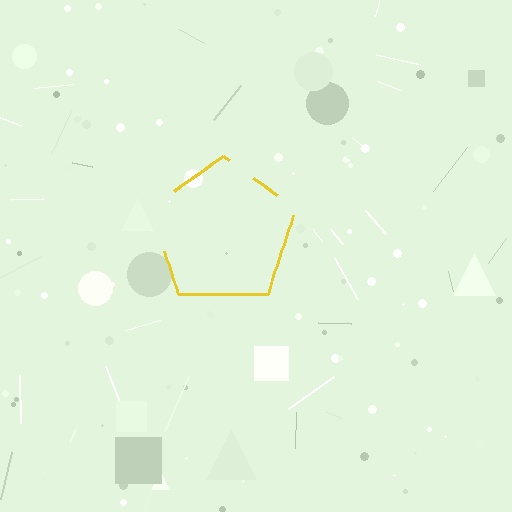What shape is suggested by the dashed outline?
The dashed outline suggests a pentagon.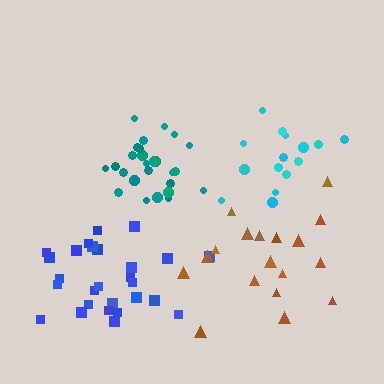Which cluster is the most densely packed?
Teal.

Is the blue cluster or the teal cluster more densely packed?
Teal.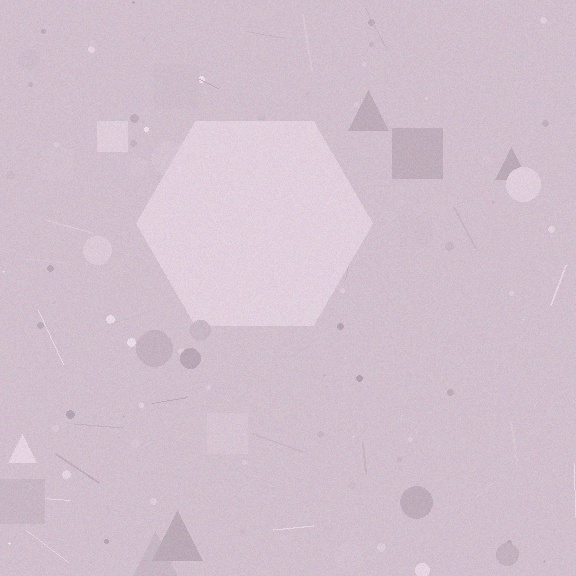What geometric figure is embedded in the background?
A hexagon is embedded in the background.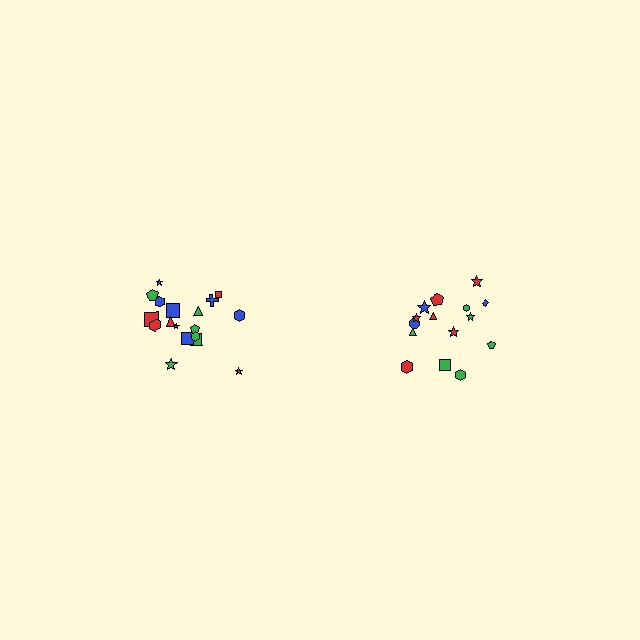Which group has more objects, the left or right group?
The left group.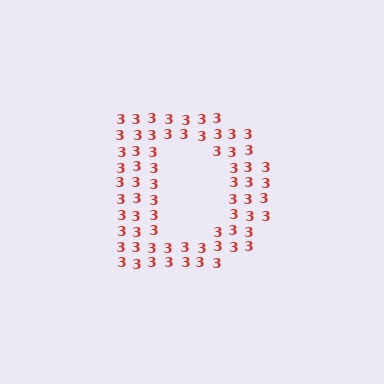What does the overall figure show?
The overall figure shows the letter D.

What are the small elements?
The small elements are digit 3's.